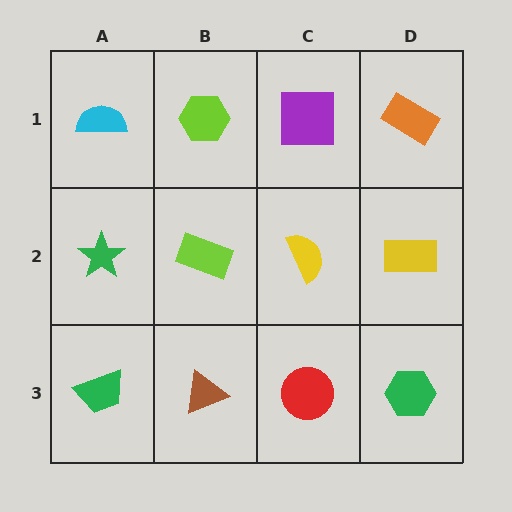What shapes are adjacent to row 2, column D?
An orange rectangle (row 1, column D), a green hexagon (row 3, column D), a yellow semicircle (row 2, column C).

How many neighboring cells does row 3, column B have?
3.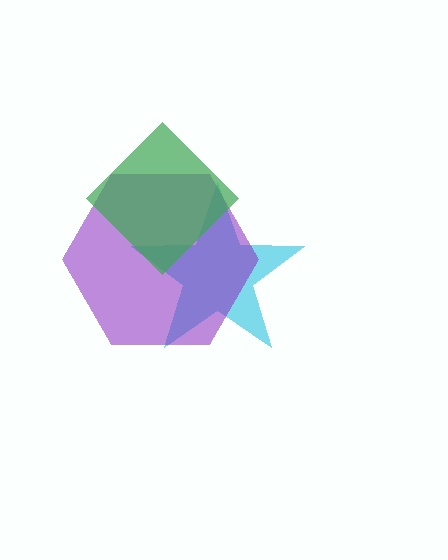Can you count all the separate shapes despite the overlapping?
Yes, there are 3 separate shapes.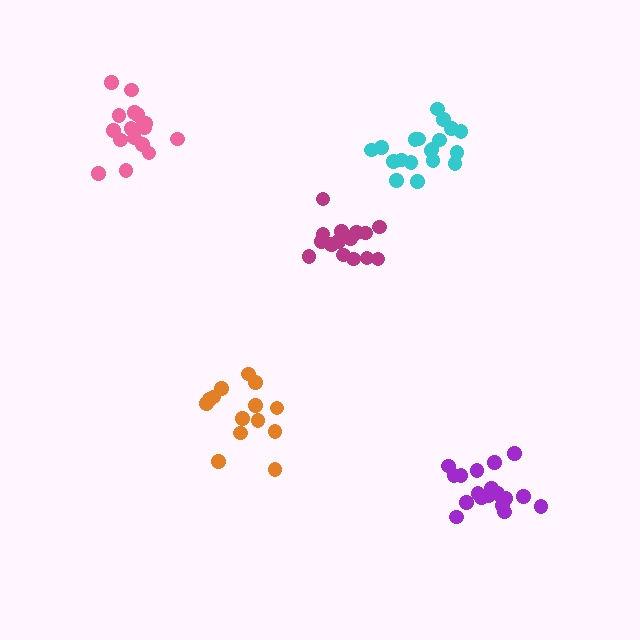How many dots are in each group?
Group 1: 15 dots, Group 2: 17 dots, Group 3: 18 dots, Group 4: 14 dots, Group 5: 19 dots (83 total).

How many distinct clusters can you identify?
There are 5 distinct clusters.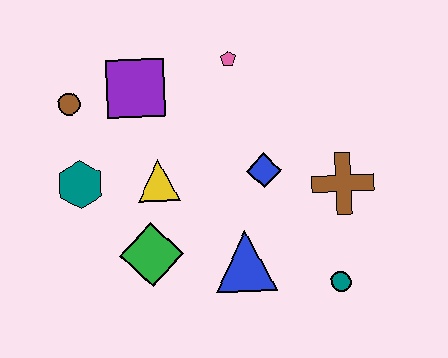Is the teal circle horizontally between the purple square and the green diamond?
No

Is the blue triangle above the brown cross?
No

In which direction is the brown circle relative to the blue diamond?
The brown circle is to the left of the blue diamond.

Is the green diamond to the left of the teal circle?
Yes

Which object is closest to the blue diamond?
The brown cross is closest to the blue diamond.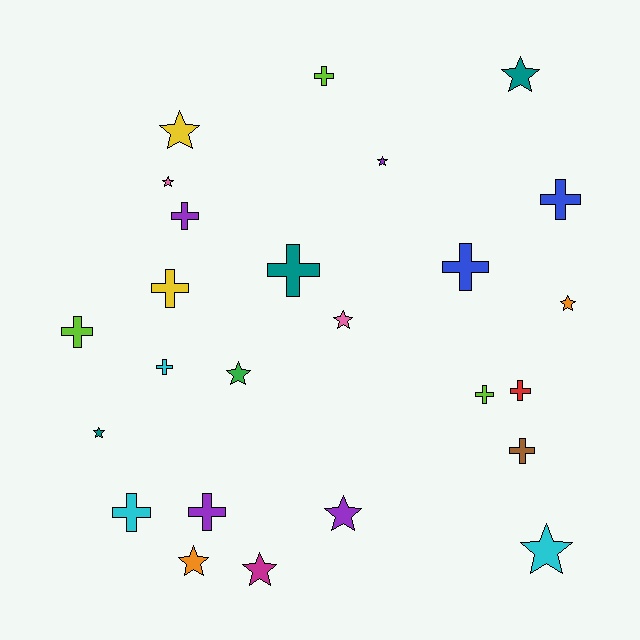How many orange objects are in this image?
There are 2 orange objects.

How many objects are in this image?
There are 25 objects.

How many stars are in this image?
There are 12 stars.